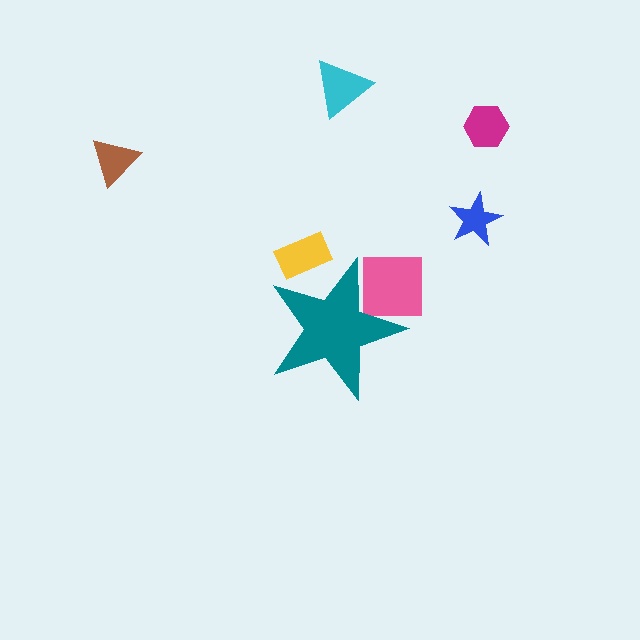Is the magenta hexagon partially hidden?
No, the magenta hexagon is fully visible.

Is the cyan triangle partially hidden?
No, the cyan triangle is fully visible.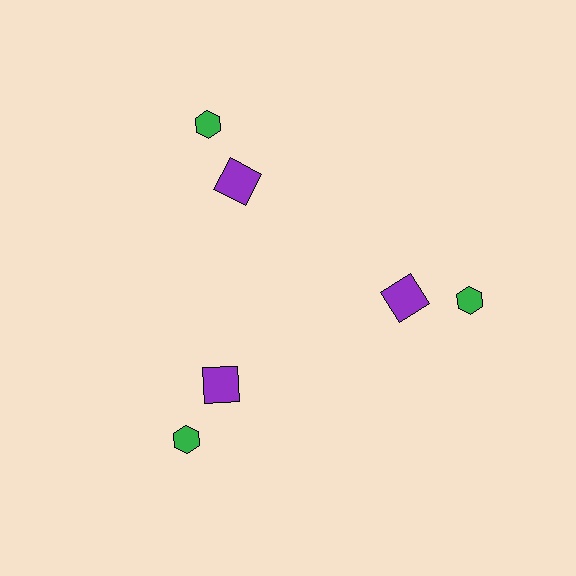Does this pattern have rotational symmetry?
Yes, this pattern has 3-fold rotational symmetry. It looks the same after rotating 120 degrees around the center.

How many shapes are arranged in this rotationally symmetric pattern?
There are 6 shapes, arranged in 3 groups of 2.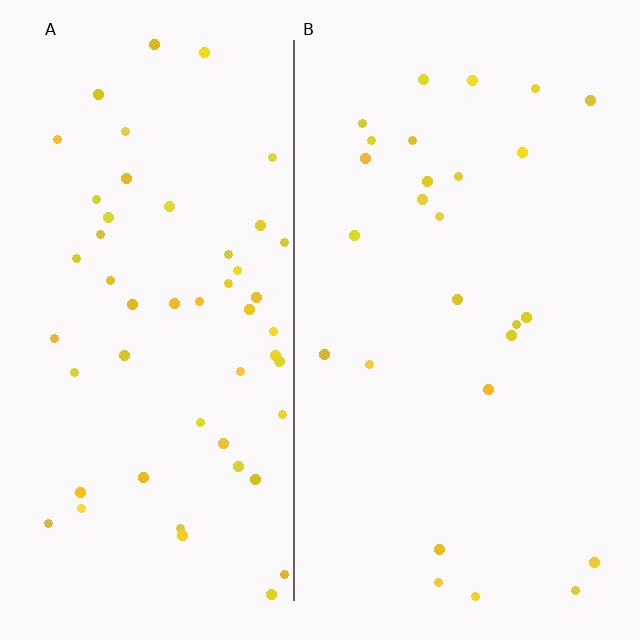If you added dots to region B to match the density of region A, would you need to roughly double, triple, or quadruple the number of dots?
Approximately double.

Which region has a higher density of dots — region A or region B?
A (the left).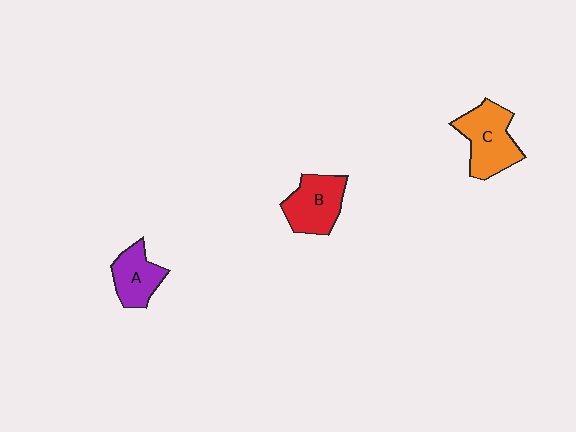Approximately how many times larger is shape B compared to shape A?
Approximately 1.3 times.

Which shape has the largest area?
Shape C (orange).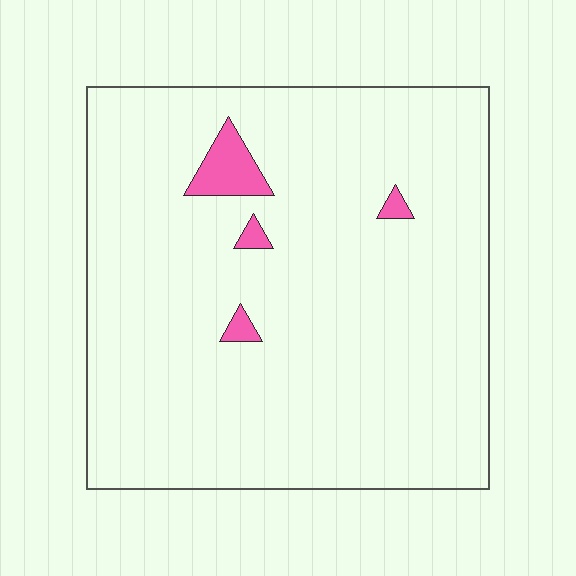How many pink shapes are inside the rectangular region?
4.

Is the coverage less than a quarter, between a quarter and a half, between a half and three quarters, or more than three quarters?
Less than a quarter.